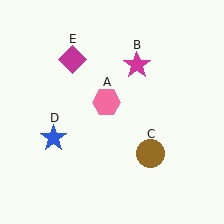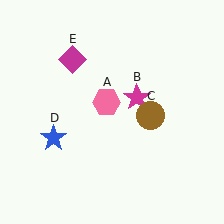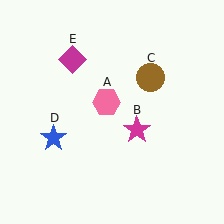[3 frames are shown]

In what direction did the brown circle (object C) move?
The brown circle (object C) moved up.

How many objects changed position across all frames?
2 objects changed position: magenta star (object B), brown circle (object C).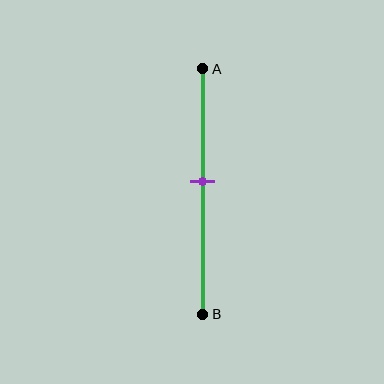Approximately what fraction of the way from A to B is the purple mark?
The purple mark is approximately 45% of the way from A to B.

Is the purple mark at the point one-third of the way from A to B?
No, the mark is at about 45% from A, not at the 33% one-third point.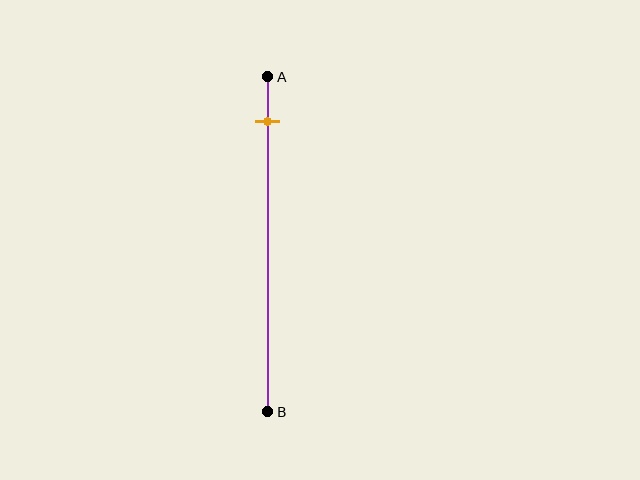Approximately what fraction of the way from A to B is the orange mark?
The orange mark is approximately 15% of the way from A to B.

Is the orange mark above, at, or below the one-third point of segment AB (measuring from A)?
The orange mark is above the one-third point of segment AB.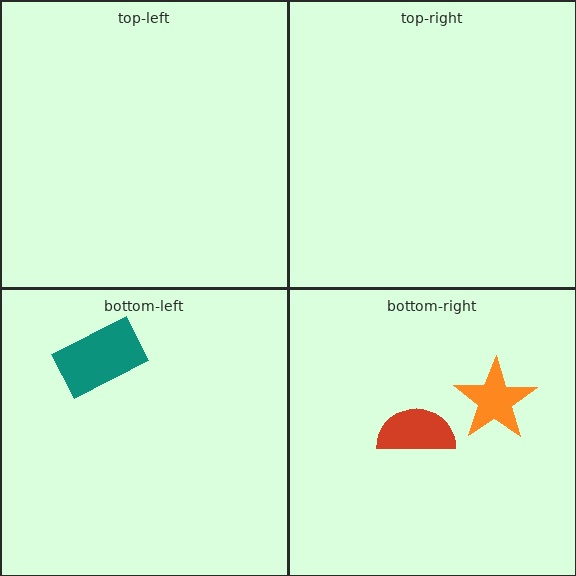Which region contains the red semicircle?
The bottom-right region.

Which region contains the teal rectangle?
The bottom-left region.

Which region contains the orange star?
The bottom-right region.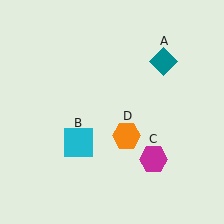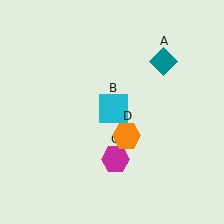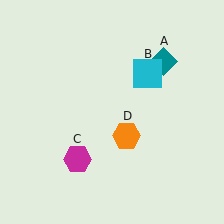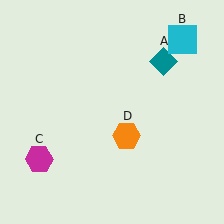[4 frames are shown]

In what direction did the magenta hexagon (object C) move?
The magenta hexagon (object C) moved left.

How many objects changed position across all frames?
2 objects changed position: cyan square (object B), magenta hexagon (object C).